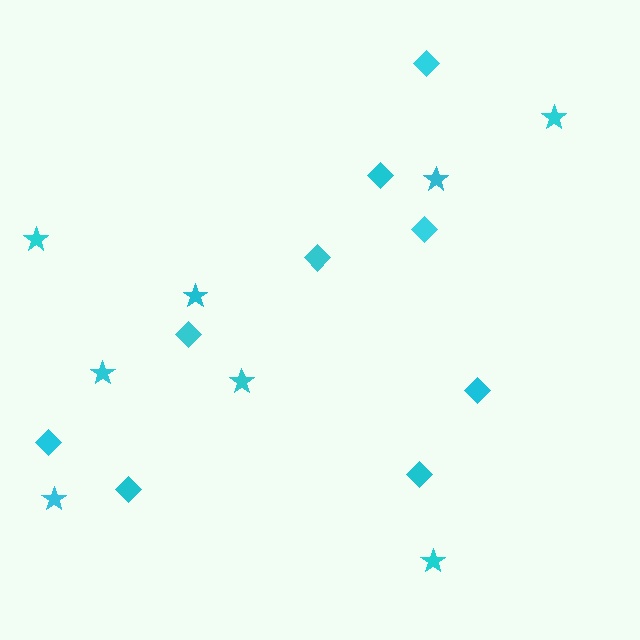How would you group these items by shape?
There are 2 groups: one group of diamonds (9) and one group of stars (8).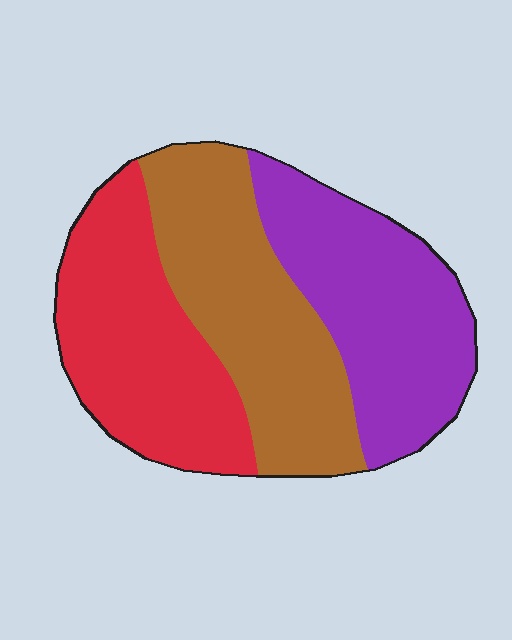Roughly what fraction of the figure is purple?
Purple takes up between a sixth and a third of the figure.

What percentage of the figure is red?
Red takes up about one third (1/3) of the figure.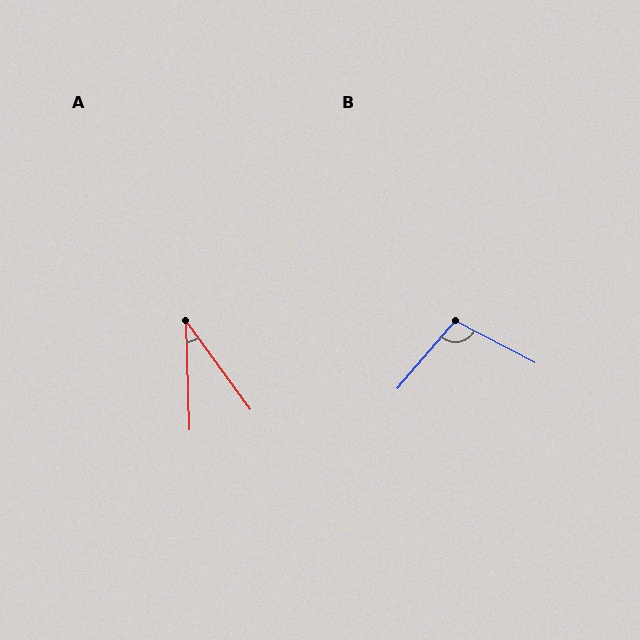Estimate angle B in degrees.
Approximately 103 degrees.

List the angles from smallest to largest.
A (35°), B (103°).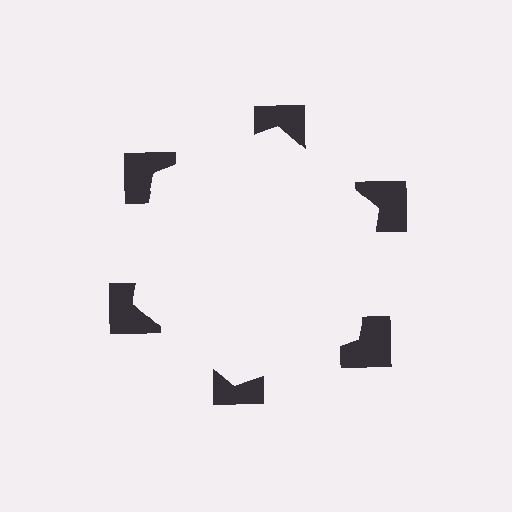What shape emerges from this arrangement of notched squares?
An illusory hexagon — its edges are inferred from the aligned wedge cuts in the notched squares, not physically drawn.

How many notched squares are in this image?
There are 6 — one at each vertex of the illusory hexagon.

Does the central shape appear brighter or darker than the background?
It typically appears slightly brighter than the background, even though no actual brightness change is drawn.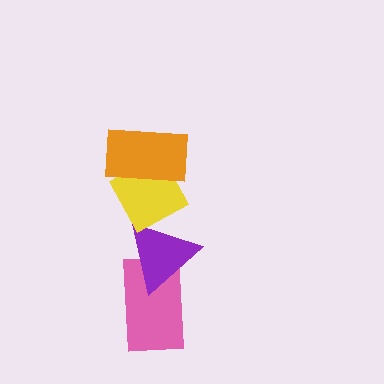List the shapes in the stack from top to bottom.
From top to bottom: the orange rectangle, the yellow diamond, the purple triangle, the pink rectangle.